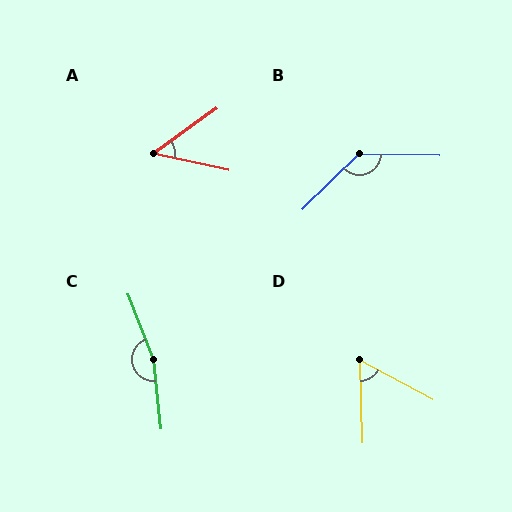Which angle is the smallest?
A, at approximately 48 degrees.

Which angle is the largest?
C, at approximately 164 degrees.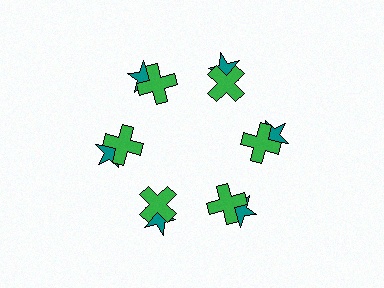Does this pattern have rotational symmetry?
Yes, this pattern has 6-fold rotational symmetry. It looks the same after rotating 60 degrees around the center.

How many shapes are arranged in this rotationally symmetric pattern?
There are 12 shapes, arranged in 6 groups of 2.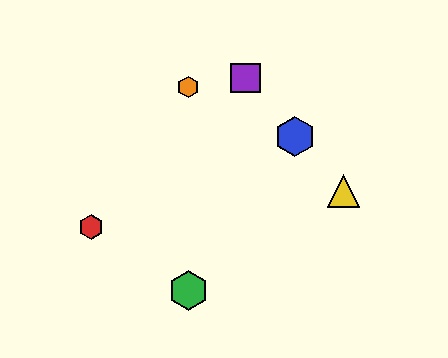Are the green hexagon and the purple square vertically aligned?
No, the green hexagon is at x≈188 and the purple square is at x≈245.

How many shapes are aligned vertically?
2 shapes (the green hexagon, the orange hexagon) are aligned vertically.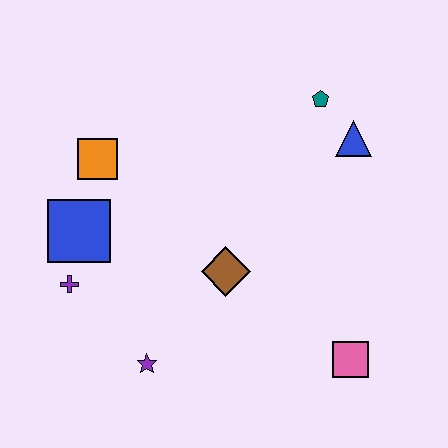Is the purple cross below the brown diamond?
Yes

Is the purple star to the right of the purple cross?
Yes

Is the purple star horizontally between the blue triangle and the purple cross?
Yes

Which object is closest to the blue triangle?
The teal pentagon is closest to the blue triangle.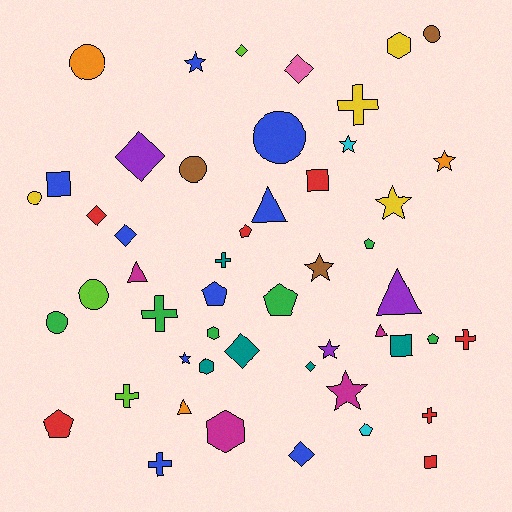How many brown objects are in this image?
There are 3 brown objects.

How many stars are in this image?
There are 8 stars.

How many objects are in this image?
There are 50 objects.